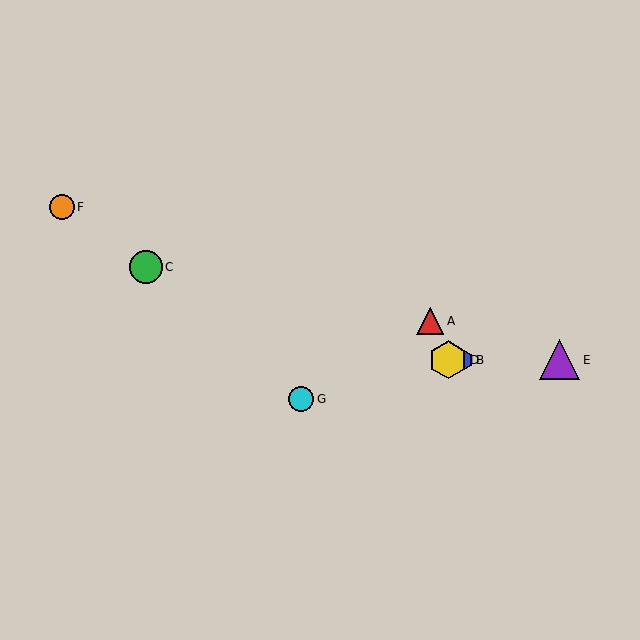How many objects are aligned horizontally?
3 objects (B, D, E) are aligned horizontally.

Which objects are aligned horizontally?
Objects B, D, E are aligned horizontally.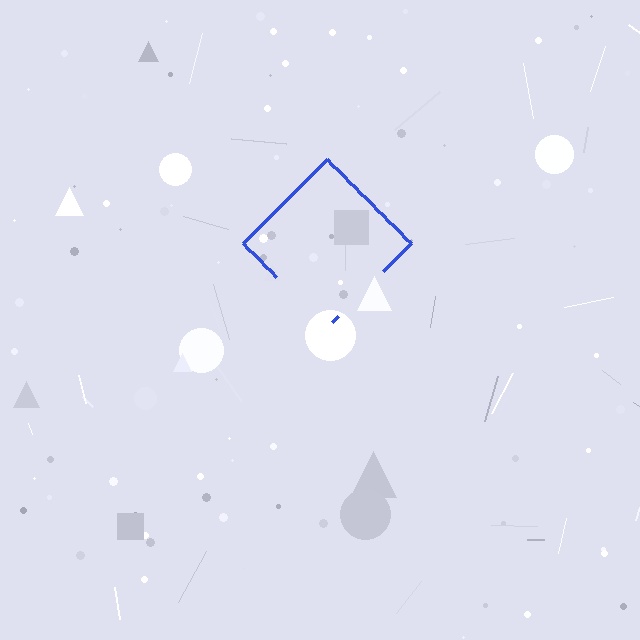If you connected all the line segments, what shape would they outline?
They would outline a diamond.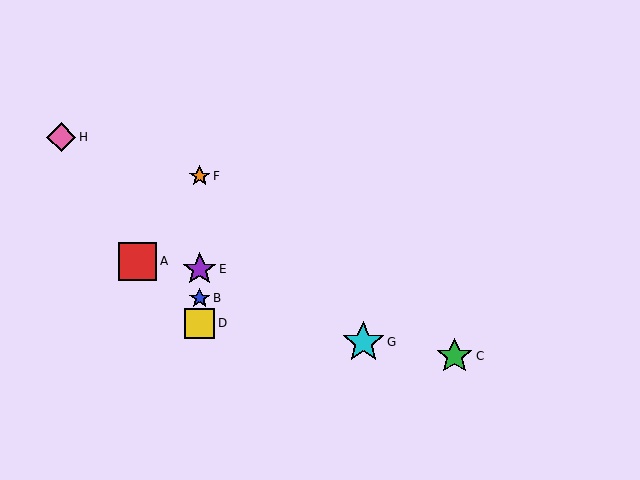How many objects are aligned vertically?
4 objects (B, D, E, F) are aligned vertically.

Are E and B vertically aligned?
Yes, both are at x≈200.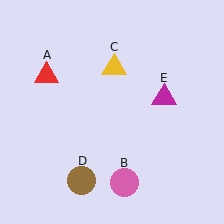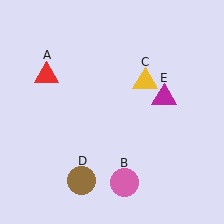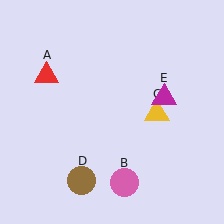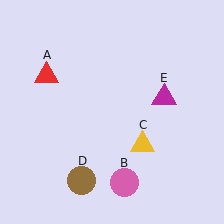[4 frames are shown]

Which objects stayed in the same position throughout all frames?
Red triangle (object A) and pink circle (object B) and brown circle (object D) and magenta triangle (object E) remained stationary.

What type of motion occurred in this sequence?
The yellow triangle (object C) rotated clockwise around the center of the scene.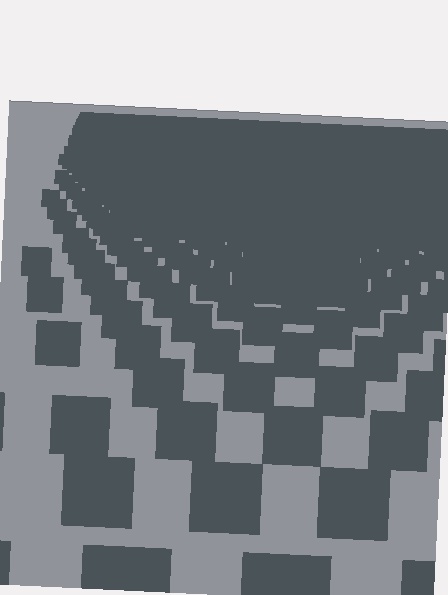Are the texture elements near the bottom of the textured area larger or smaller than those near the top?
Larger. Near the bottom, elements are closer to the viewer and appear at a bigger on-screen size.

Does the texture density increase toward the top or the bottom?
Density increases toward the top.